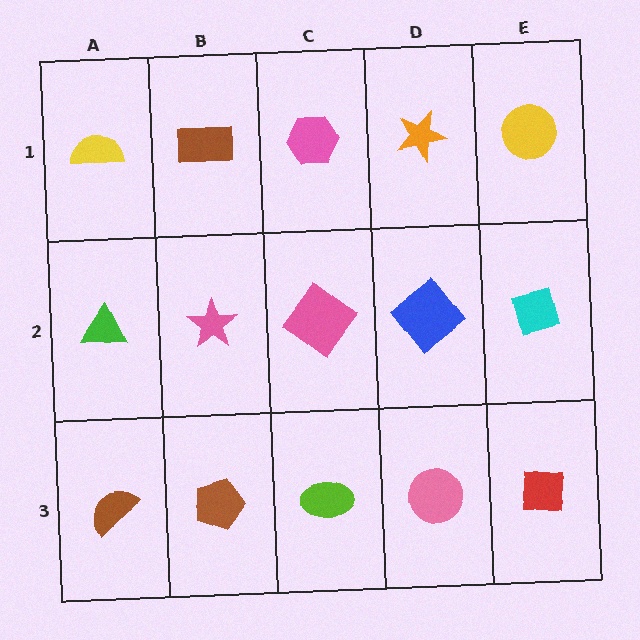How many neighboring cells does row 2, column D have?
4.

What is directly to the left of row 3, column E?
A pink circle.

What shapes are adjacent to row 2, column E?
A yellow circle (row 1, column E), a red square (row 3, column E), a blue diamond (row 2, column D).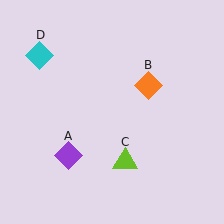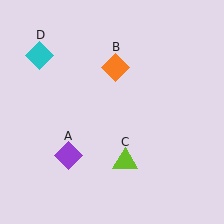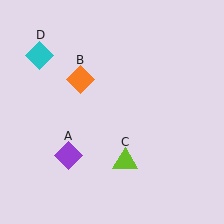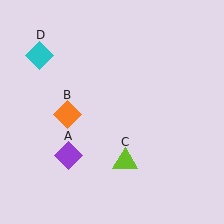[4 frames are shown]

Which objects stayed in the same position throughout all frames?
Purple diamond (object A) and lime triangle (object C) and cyan diamond (object D) remained stationary.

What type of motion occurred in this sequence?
The orange diamond (object B) rotated counterclockwise around the center of the scene.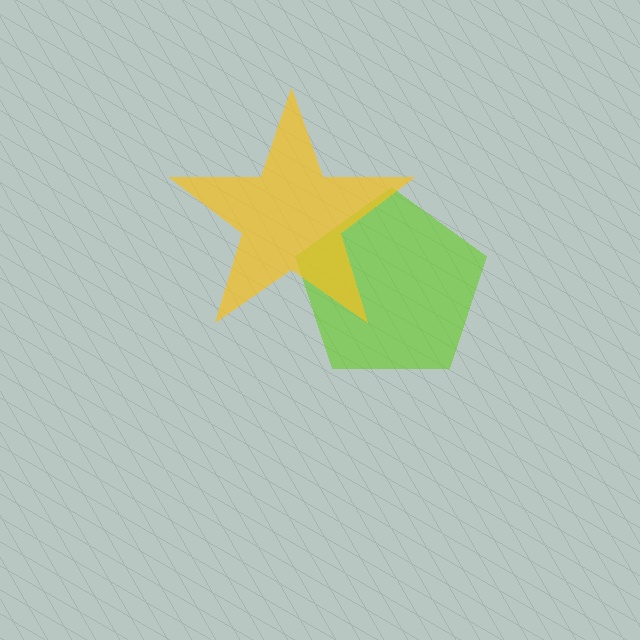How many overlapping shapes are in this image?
There are 2 overlapping shapes in the image.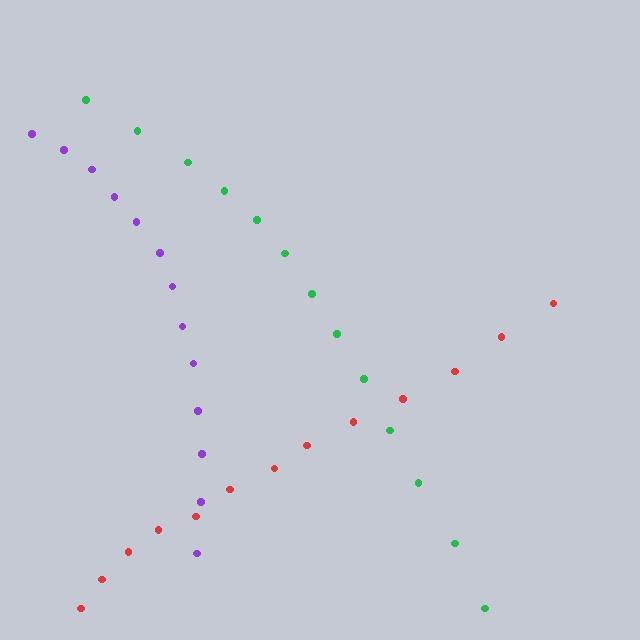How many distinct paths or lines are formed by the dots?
There are 3 distinct paths.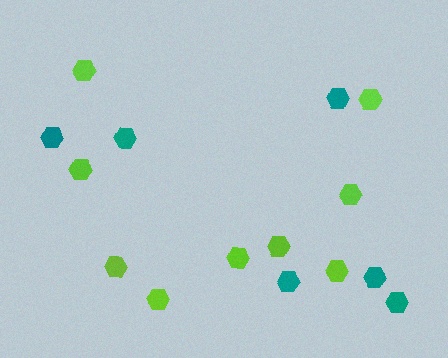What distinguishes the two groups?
There are 2 groups: one group of lime hexagons (9) and one group of teal hexagons (6).